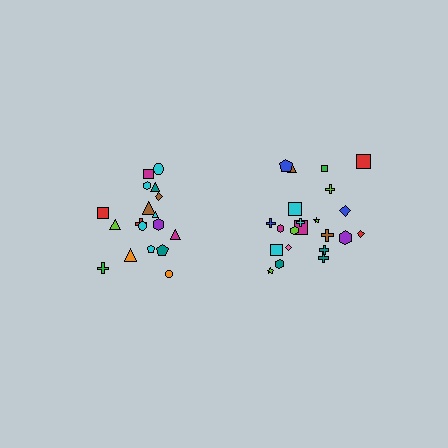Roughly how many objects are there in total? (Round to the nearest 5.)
Roughly 40 objects in total.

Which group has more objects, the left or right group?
The right group.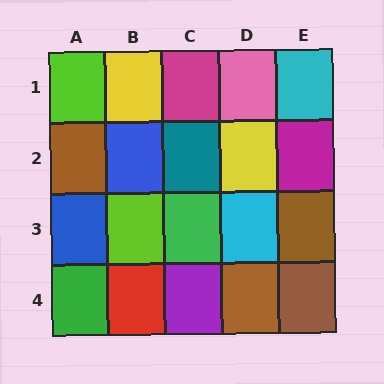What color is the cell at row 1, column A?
Lime.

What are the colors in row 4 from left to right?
Green, red, purple, brown, brown.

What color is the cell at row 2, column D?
Yellow.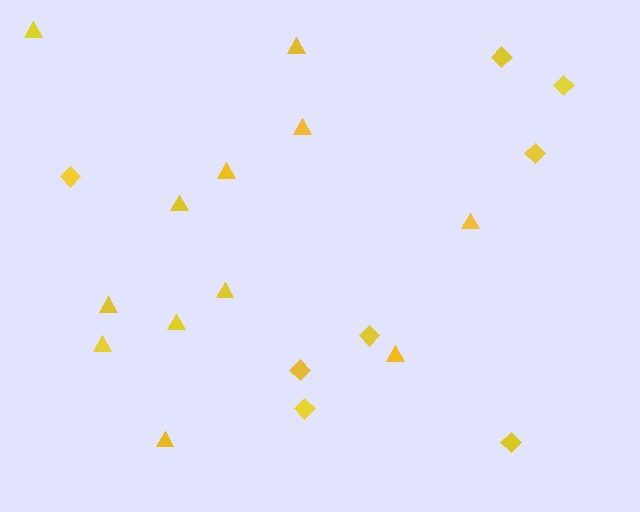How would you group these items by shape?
There are 2 groups: one group of diamonds (8) and one group of triangles (12).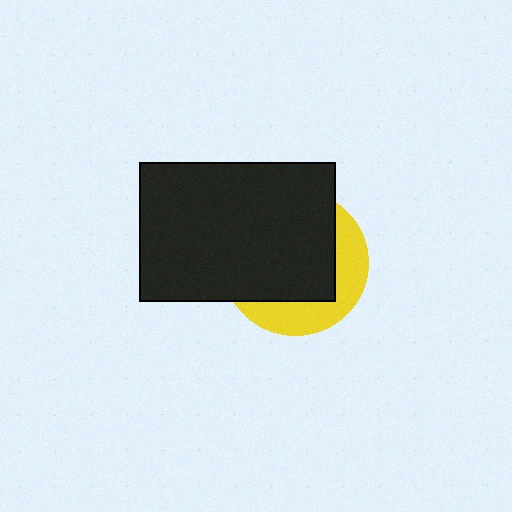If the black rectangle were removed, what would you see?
You would see the complete yellow circle.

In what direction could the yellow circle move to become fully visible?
The yellow circle could move toward the lower-right. That would shift it out from behind the black rectangle entirely.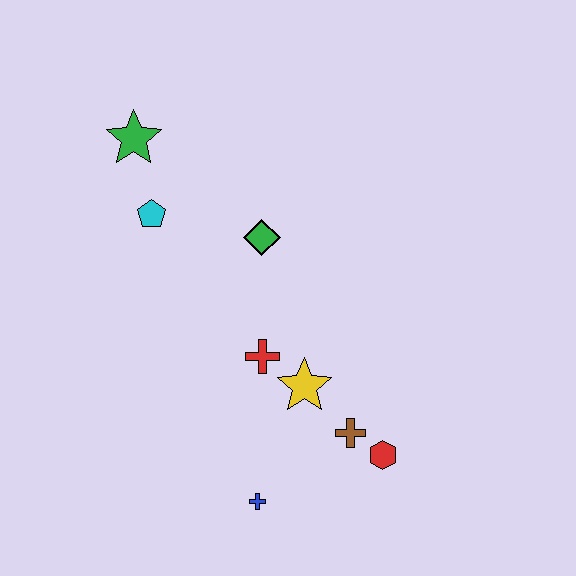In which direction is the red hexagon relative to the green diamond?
The red hexagon is below the green diamond.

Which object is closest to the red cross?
The yellow star is closest to the red cross.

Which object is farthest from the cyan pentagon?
The red hexagon is farthest from the cyan pentagon.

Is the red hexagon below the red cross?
Yes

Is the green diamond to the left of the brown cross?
Yes